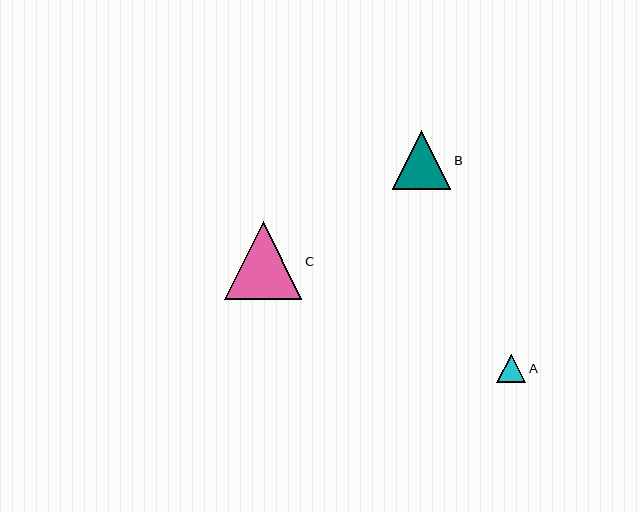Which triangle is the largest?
Triangle C is the largest with a size of approximately 78 pixels.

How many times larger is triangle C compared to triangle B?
Triangle C is approximately 1.3 times the size of triangle B.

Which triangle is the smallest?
Triangle A is the smallest with a size of approximately 29 pixels.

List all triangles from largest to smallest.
From largest to smallest: C, B, A.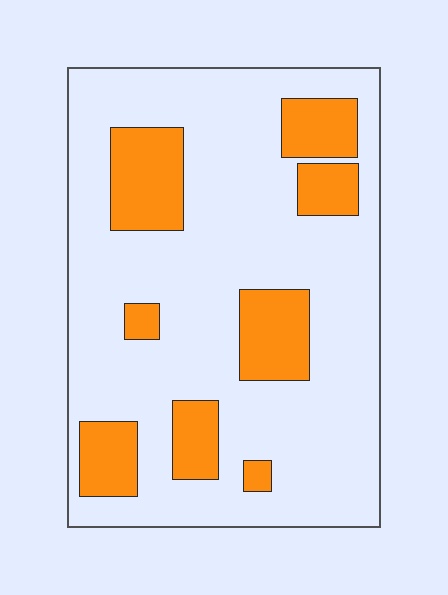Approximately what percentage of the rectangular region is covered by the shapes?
Approximately 25%.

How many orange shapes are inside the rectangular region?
8.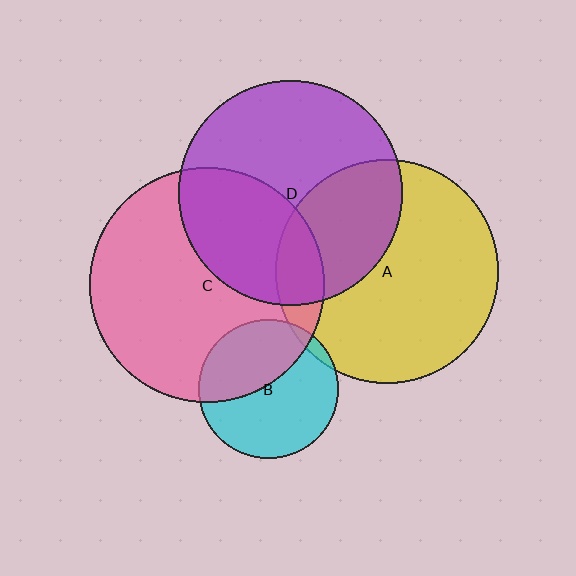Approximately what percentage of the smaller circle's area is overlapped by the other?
Approximately 35%.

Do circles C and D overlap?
Yes.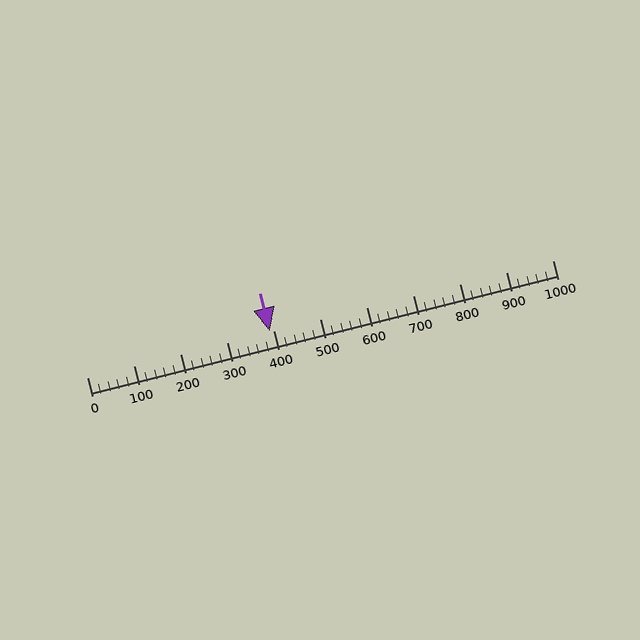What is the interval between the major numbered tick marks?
The major tick marks are spaced 100 units apart.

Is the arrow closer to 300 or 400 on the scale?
The arrow is closer to 400.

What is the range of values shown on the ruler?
The ruler shows values from 0 to 1000.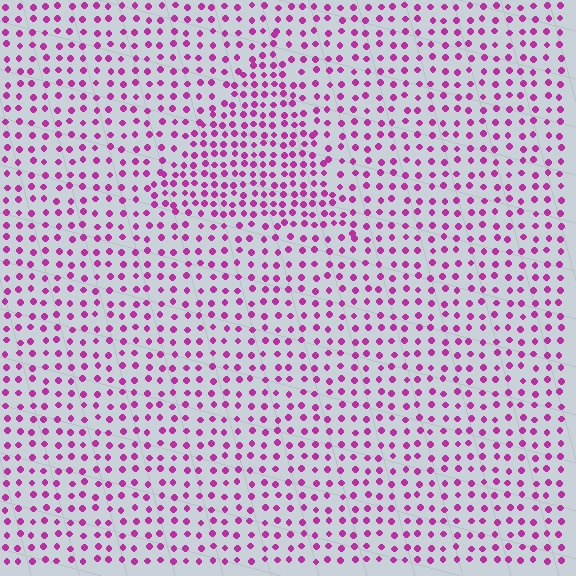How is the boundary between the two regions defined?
The boundary is defined by a change in element density (approximately 1.7x ratio). All elements are the same color, size, and shape.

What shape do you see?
I see a triangle.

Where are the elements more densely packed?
The elements are more densely packed inside the triangle boundary.